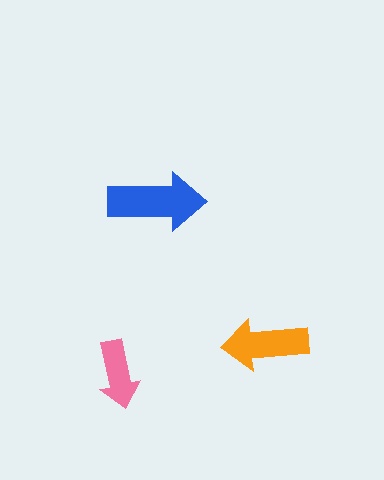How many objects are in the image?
There are 3 objects in the image.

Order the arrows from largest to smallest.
the blue one, the orange one, the pink one.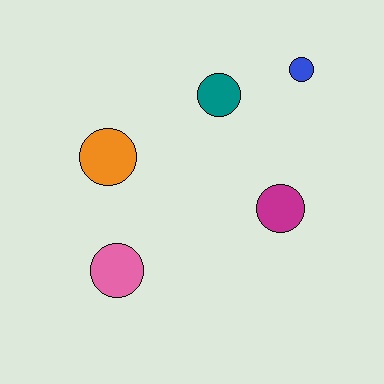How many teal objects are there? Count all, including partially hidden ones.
There is 1 teal object.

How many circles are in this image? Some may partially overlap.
There are 5 circles.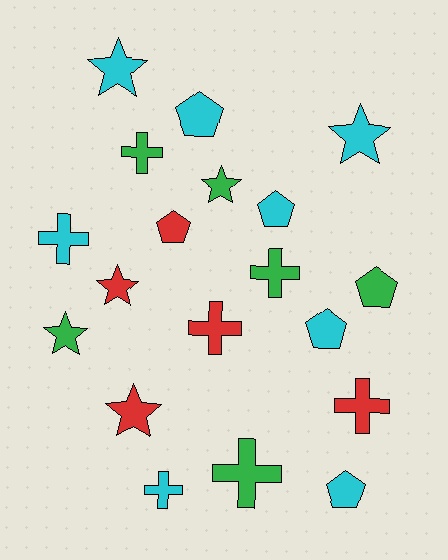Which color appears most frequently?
Cyan, with 8 objects.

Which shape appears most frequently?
Cross, with 7 objects.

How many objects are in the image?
There are 19 objects.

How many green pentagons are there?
There is 1 green pentagon.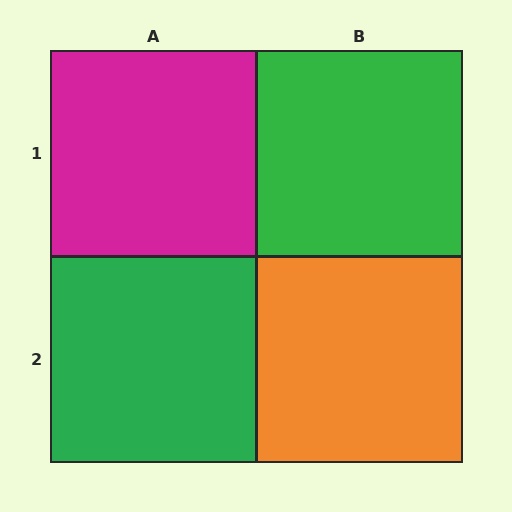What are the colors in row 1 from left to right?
Magenta, green.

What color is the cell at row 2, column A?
Green.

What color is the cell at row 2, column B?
Orange.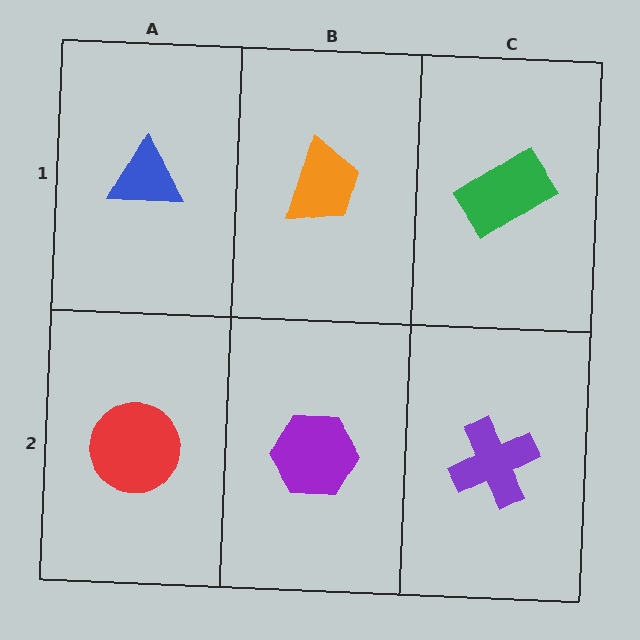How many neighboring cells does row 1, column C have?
2.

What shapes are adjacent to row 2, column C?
A green rectangle (row 1, column C), a purple hexagon (row 2, column B).